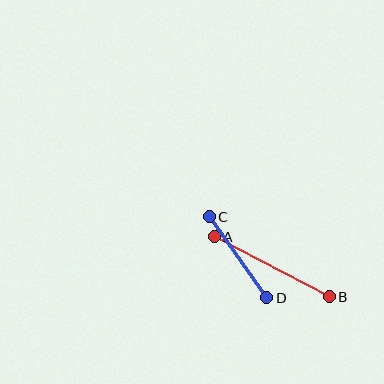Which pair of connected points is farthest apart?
Points A and B are farthest apart.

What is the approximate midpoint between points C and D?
The midpoint is at approximately (238, 257) pixels.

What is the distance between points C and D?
The distance is approximately 100 pixels.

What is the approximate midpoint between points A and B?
The midpoint is at approximately (272, 267) pixels.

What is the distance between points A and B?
The distance is approximately 129 pixels.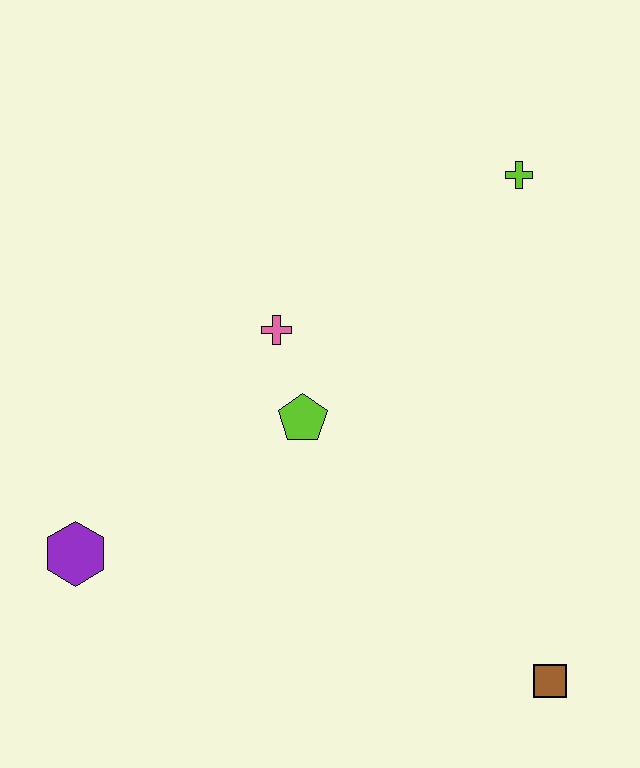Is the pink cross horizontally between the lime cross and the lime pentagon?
No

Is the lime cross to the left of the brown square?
Yes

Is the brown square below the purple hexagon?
Yes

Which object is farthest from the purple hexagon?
The lime cross is farthest from the purple hexagon.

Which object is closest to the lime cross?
The pink cross is closest to the lime cross.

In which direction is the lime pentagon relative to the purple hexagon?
The lime pentagon is to the right of the purple hexagon.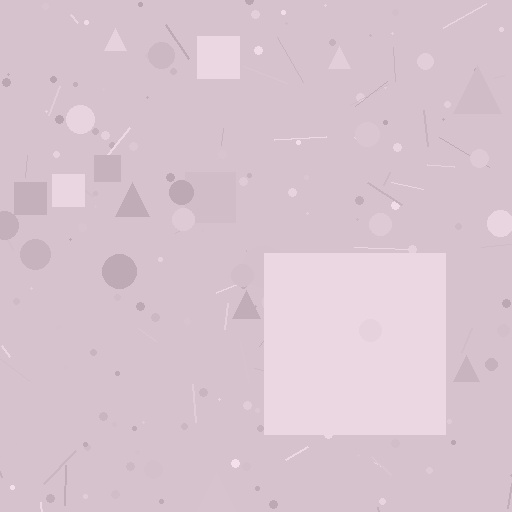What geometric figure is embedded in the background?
A square is embedded in the background.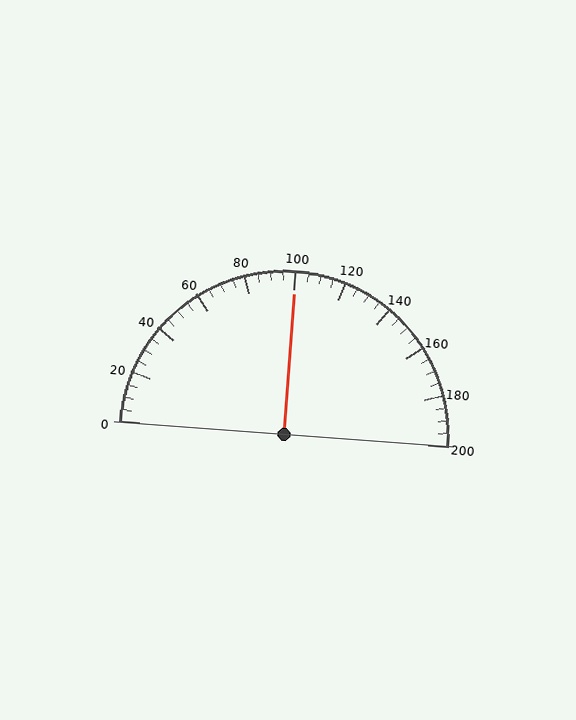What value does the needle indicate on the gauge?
The needle indicates approximately 100.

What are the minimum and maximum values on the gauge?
The gauge ranges from 0 to 200.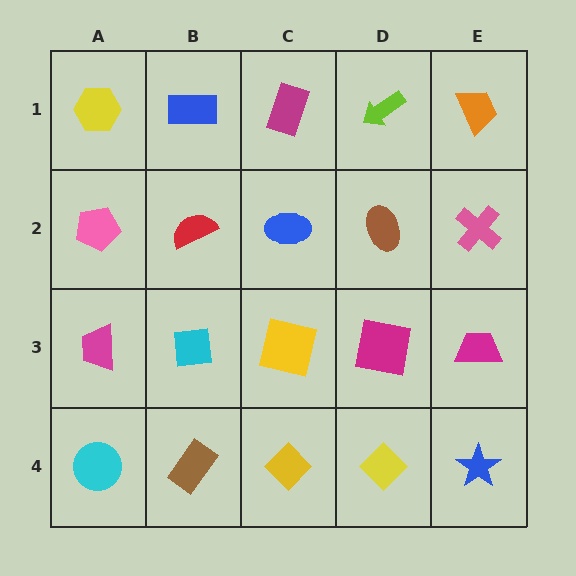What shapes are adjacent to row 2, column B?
A blue rectangle (row 1, column B), a cyan square (row 3, column B), a pink pentagon (row 2, column A), a blue ellipse (row 2, column C).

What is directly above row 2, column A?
A yellow hexagon.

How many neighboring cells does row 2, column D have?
4.